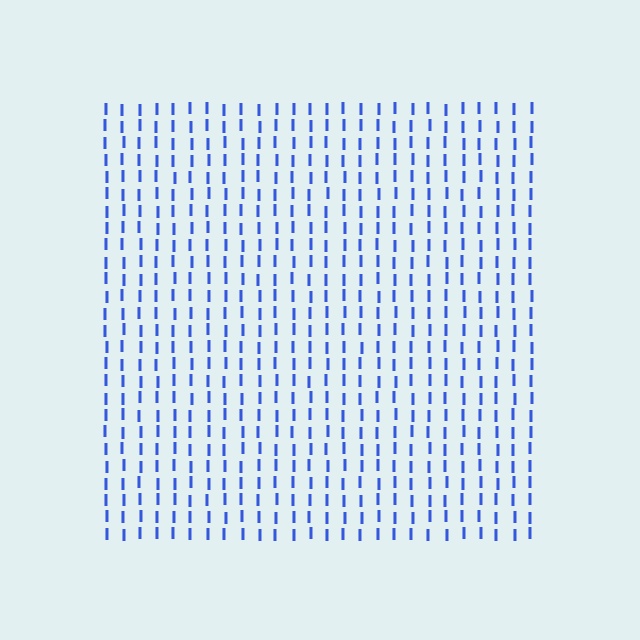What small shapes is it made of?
It is made of small letter I's.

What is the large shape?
The large shape is a square.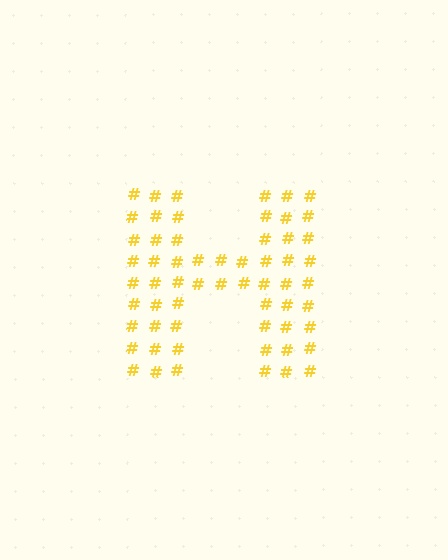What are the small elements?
The small elements are hash symbols.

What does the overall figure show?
The overall figure shows the letter H.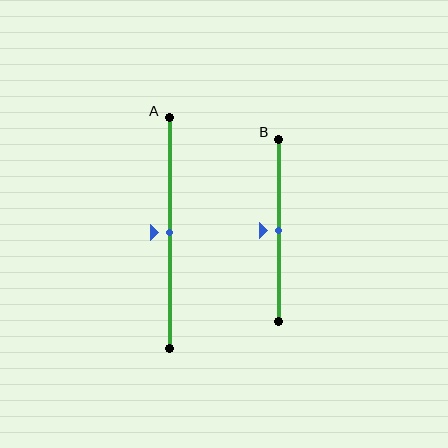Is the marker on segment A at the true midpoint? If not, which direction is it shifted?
Yes, the marker on segment A is at the true midpoint.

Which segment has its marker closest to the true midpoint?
Segment A has its marker closest to the true midpoint.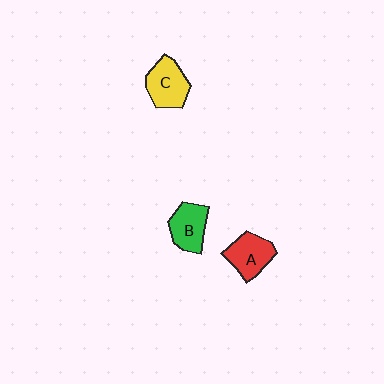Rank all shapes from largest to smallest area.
From largest to smallest: C (yellow), A (red), B (green).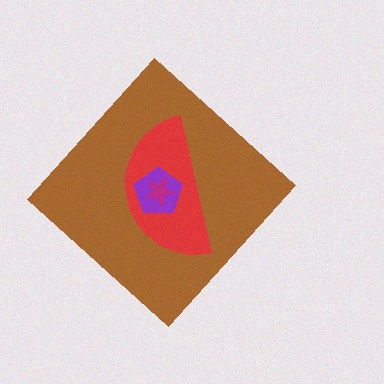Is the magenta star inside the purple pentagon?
Yes.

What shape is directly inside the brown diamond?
The red semicircle.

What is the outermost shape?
The brown diamond.